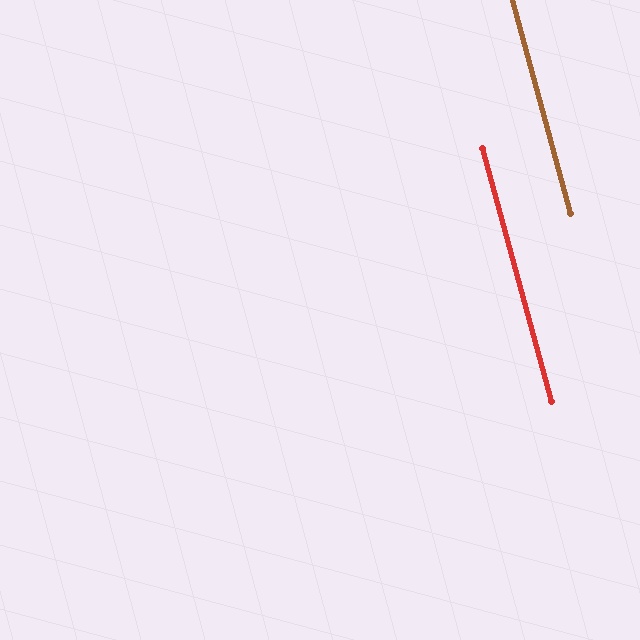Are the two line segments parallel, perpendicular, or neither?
Parallel — their directions differ by only 0.2°.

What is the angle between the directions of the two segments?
Approximately 0 degrees.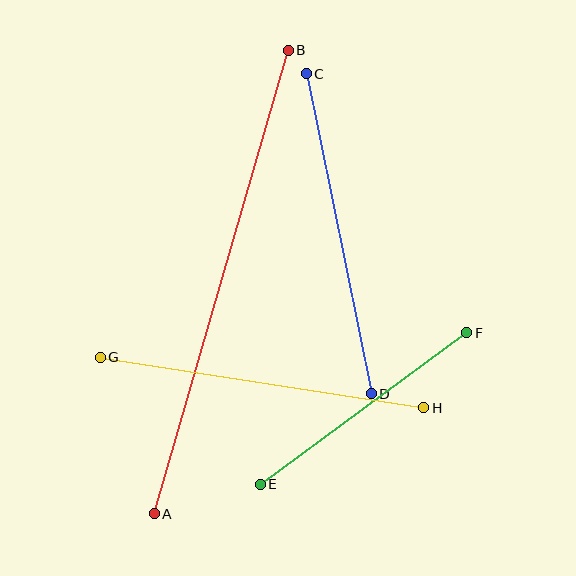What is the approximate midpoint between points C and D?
The midpoint is at approximately (339, 234) pixels.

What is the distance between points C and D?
The distance is approximately 327 pixels.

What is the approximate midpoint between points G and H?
The midpoint is at approximately (262, 383) pixels.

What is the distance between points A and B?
The distance is approximately 483 pixels.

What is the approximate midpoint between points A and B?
The midpoint is at approximately (221, 282) pixels.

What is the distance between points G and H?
The distance is approximately 327 pixels.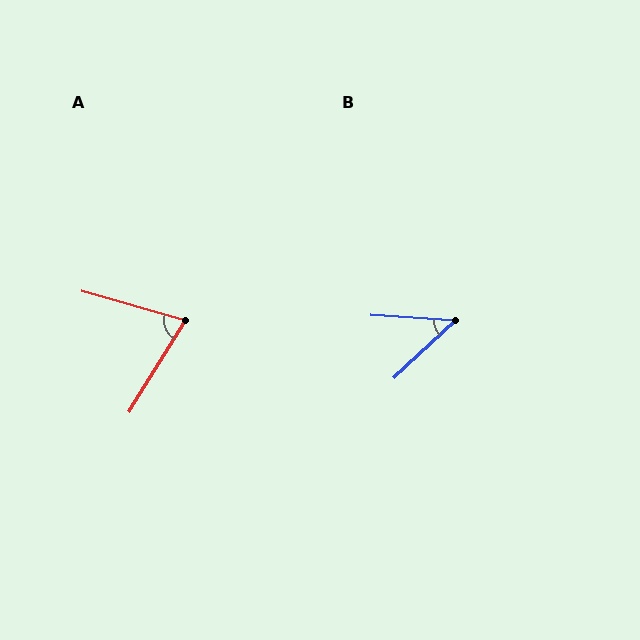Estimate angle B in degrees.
Approximately 47 degrees.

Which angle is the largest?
A, at approximately 74 degrees.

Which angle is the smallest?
B, at approximately 47 degrees.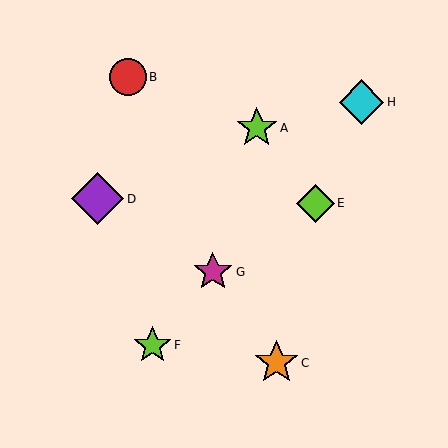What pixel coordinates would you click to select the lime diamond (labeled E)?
Click at (315, 203) to select the lime diamond E.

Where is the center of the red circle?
The center of the red circle is at (128, 77).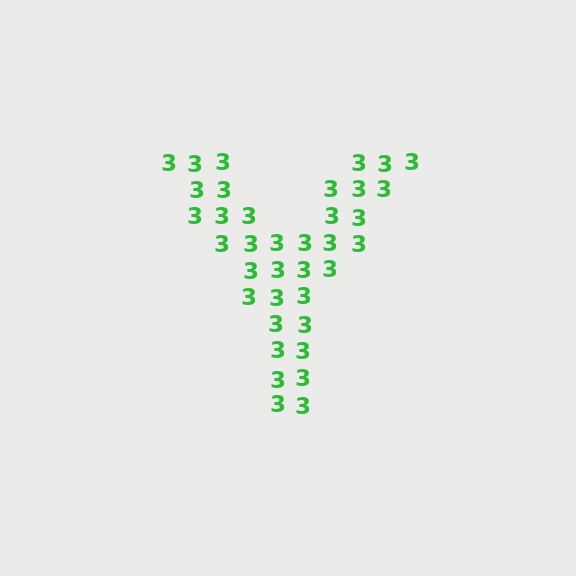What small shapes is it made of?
It is made of small digit 3's.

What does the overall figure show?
The overall figure shows the letter Y.